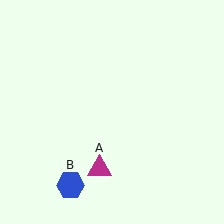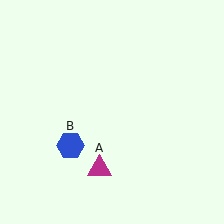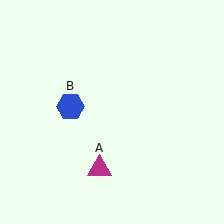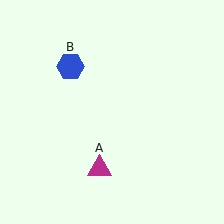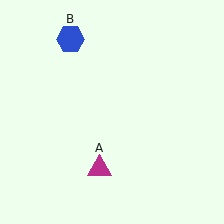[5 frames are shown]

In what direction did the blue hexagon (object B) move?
The blue hexagon (object B) moved up.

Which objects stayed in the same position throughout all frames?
Magenta triangle (object A) remained stationary.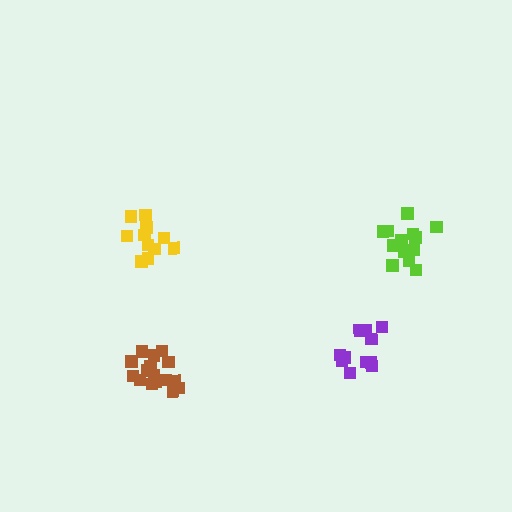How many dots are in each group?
Group 1: 16 dots, Group 2: 13 dots, Group 3: 11 dots, Group 4: 11 dots (51 total).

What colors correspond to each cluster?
The clusters are colored: brown, lime, yellow, purple.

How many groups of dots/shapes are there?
There are 4 groups.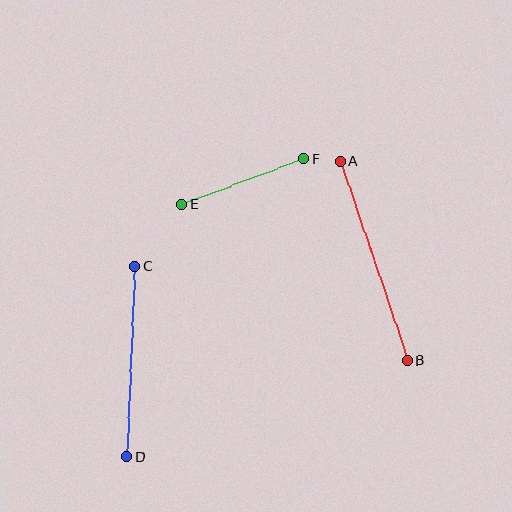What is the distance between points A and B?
The distance is approximately 210 pixels.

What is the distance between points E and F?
The distance is approximately 130 pixels.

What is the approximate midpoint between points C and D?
The midpoint is at approximately (131, 361) pixels.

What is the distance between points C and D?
The distance is approximately 190 pixels.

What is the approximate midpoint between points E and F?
The midpoint is at approximately (243, 182) pixels.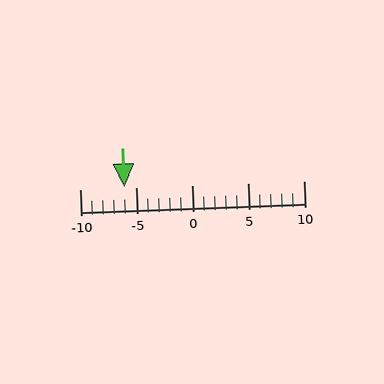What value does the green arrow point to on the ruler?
The green arrow points to approximately -6.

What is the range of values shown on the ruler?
The ruler shows values from -10 to 10.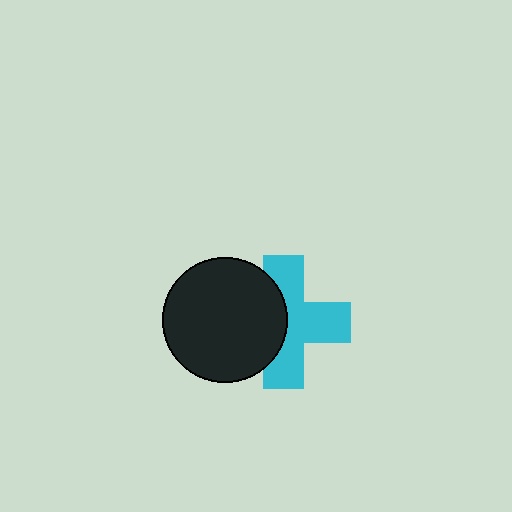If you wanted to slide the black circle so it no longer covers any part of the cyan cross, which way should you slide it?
Slide it left — that is the most direct way to separate the two shapes.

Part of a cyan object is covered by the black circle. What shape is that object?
It is a cross.